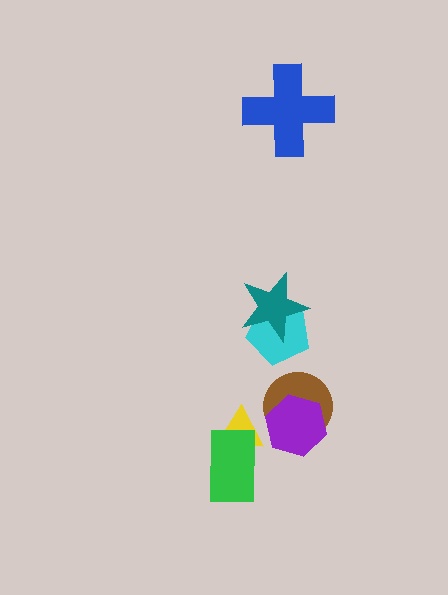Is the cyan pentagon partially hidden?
Yes, it is partially covered by another shape.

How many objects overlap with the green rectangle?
1 object overlaps with the green rectangle.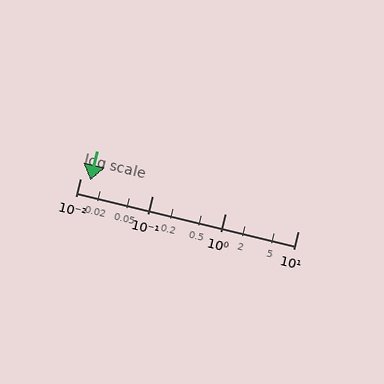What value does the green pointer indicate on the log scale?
The pointer indicates approximately 0.014.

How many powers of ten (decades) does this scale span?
The scale spans 3 decades, from 0.01 to 10.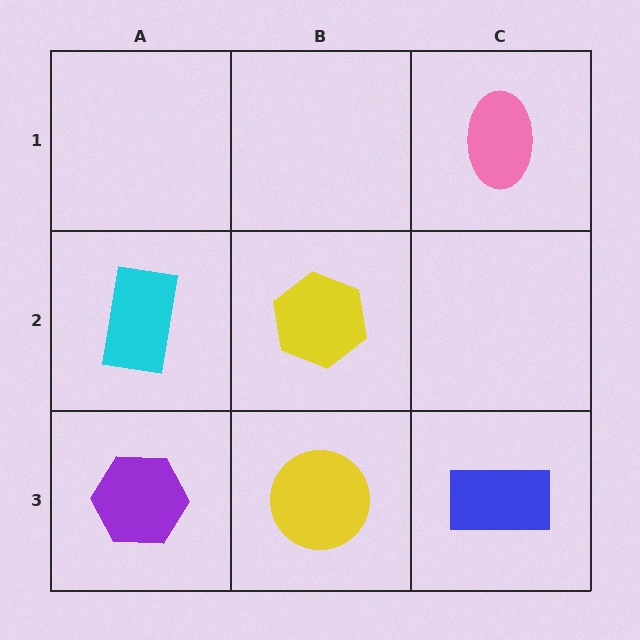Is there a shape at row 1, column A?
No, that cell is empty.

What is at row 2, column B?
A yellow hexagon.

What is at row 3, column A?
A purple hexagon.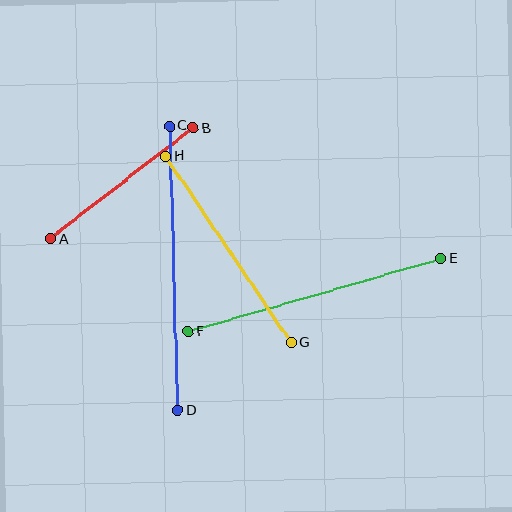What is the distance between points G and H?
The distance is approximately 225 pixels.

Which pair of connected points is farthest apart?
Points C and D are farthest apart.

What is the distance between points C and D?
The distance is approximately 285 pixels.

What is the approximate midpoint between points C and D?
The midpoint is at approximately (174, 268) pixels.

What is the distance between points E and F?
The distance is approximately 263 pixels.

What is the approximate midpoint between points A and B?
The midpoint is at approximately (122, 183) pixels.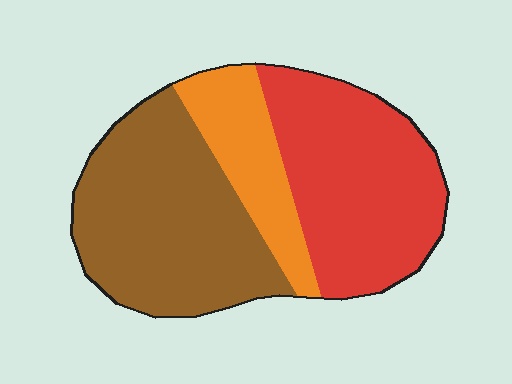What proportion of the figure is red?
Red covers around 40% of the figure.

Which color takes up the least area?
Orange, at roughly 20%.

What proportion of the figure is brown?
Brown takes up about two fifths (2/5) of the figure.